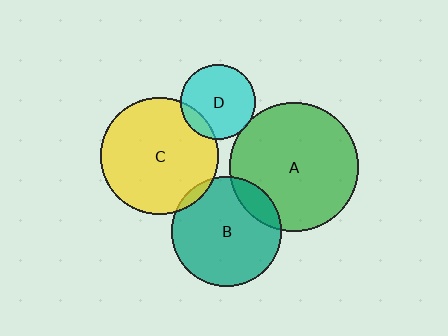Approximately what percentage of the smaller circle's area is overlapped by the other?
Approximately 5%.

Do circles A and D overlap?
Yes.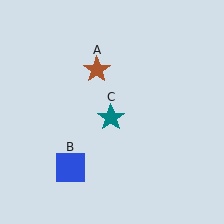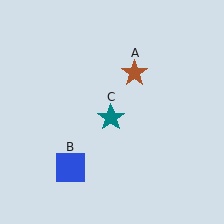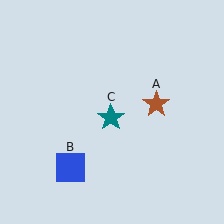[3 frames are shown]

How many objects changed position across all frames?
1 object changed position: brown star (object A).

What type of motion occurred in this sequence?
The brown star (object A) rotated clockwise around the center of the scene.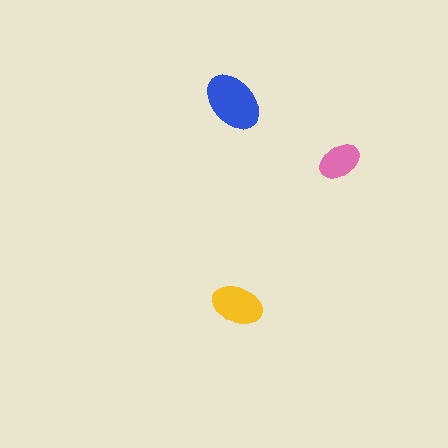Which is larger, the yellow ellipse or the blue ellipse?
The blue one.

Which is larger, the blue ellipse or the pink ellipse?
The blue one.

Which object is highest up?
The blue ellipse is topmost.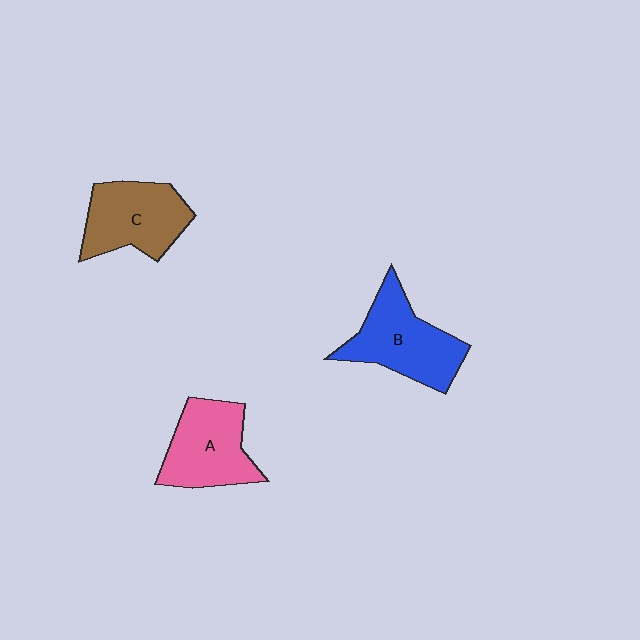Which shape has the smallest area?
Shape A (pink).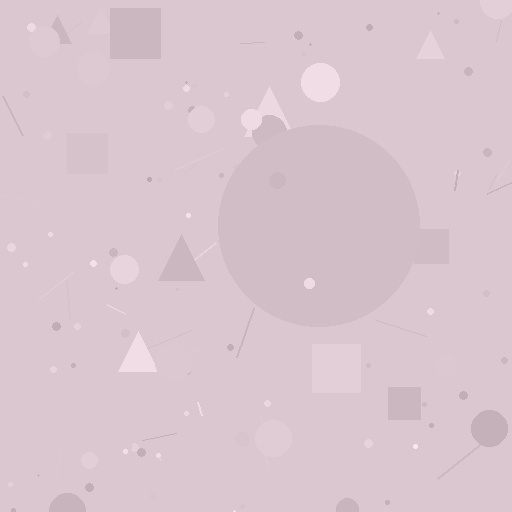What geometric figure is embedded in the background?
A circle is embedded in the background.